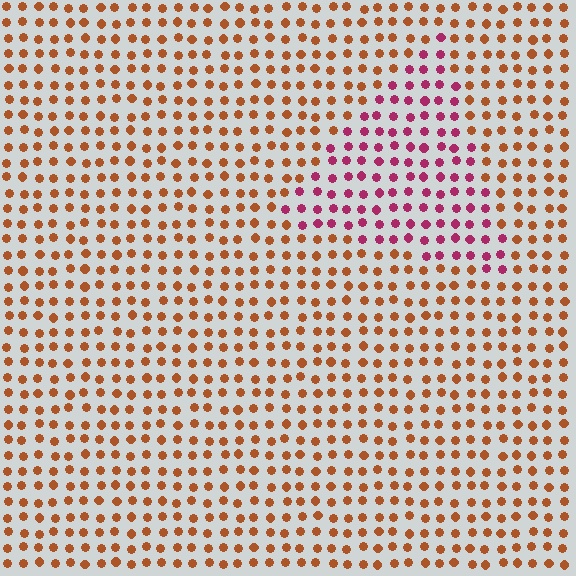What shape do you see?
I see a triangle.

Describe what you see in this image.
The image is filled with small brown elements in a uniform arrangement. A triangle-shaped region is visible where the elements are tinted to a slightly different hue, forming a subtle color boundary.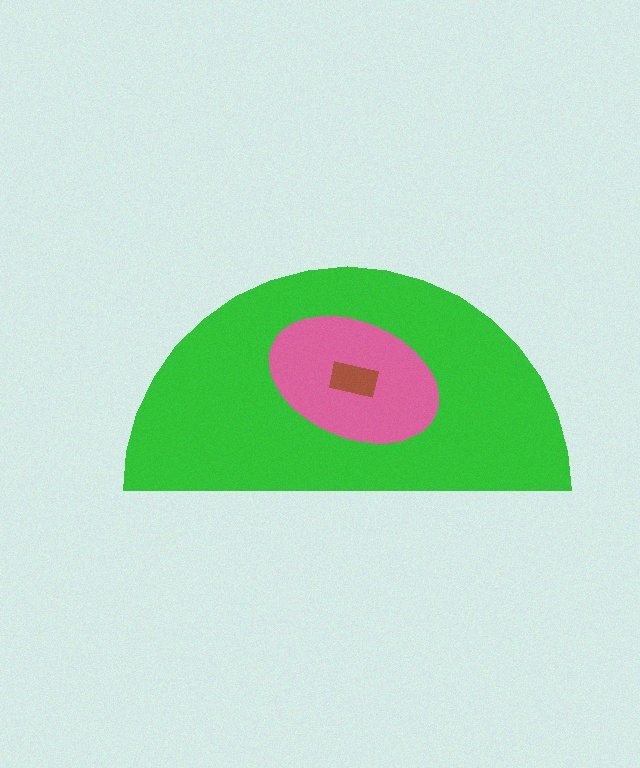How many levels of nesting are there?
3.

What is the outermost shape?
The green semicircle.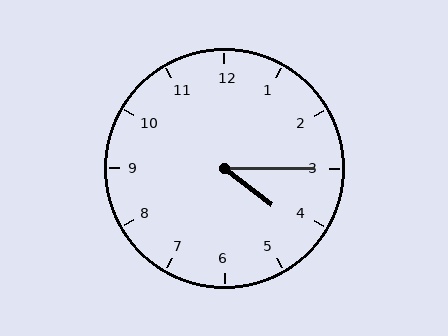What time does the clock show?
4:15.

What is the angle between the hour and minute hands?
Approximately 38 degrees.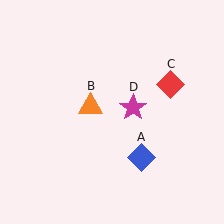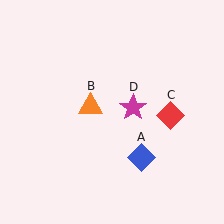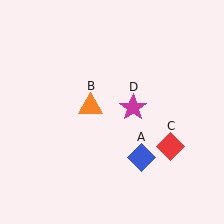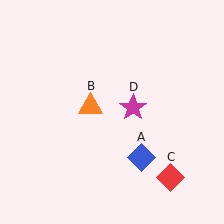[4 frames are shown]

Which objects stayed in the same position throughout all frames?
Blue diamond (object A) and orange triangle (object B) and magenta star (object D) remained stationary.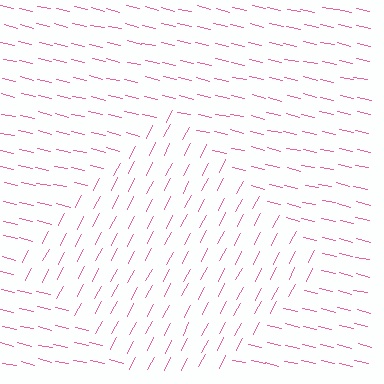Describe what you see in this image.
The image is filled with small pink line segments. A diamond region in the image has lines oriented differently from the surrounding lines, creating a visible texture boundary.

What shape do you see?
I see a diamond.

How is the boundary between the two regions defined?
The boundary is defined purely by a change in line orientation (approximately 76 degrees difference). All lines are the same color and thickness.